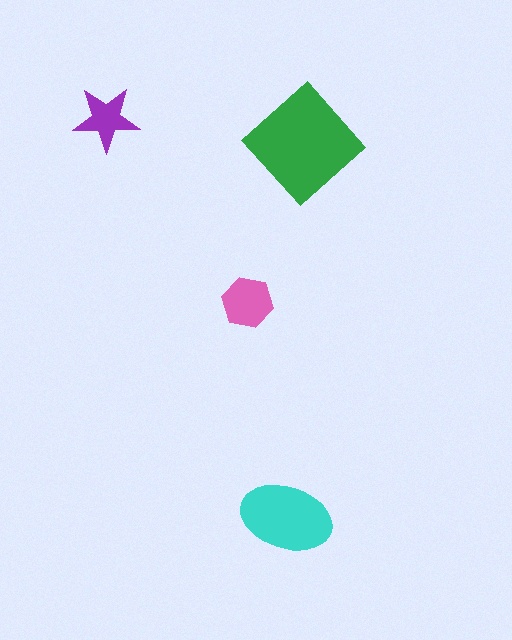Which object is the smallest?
The purple star.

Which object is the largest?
The green diamond.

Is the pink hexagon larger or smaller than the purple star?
Larger.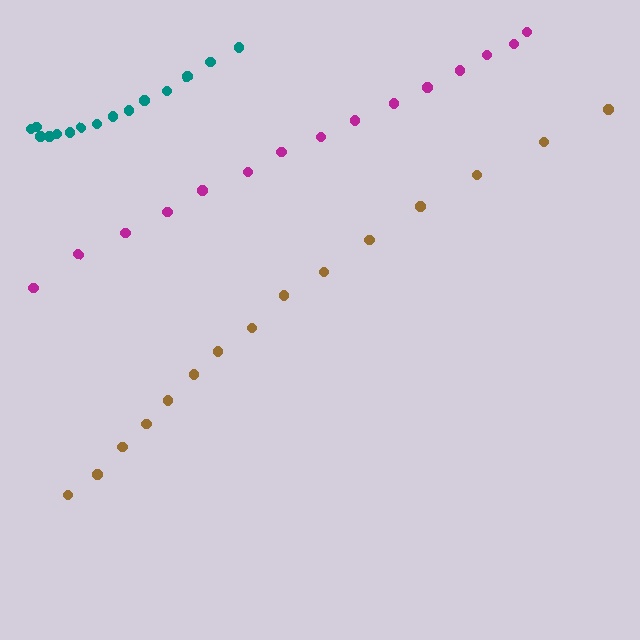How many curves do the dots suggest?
There are 3 distinct paths.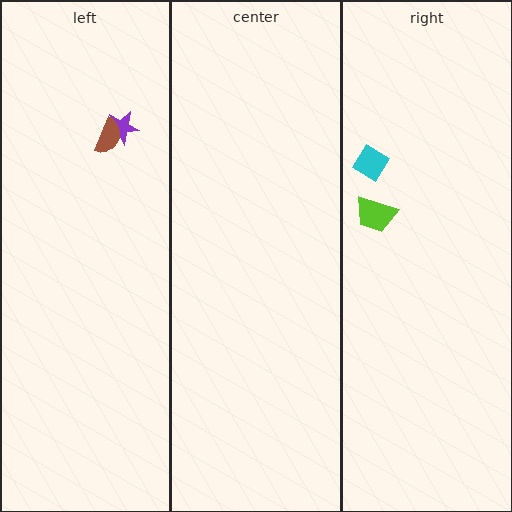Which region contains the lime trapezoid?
The right region.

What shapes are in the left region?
The purple star, the brown semicircle.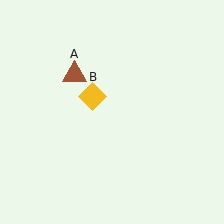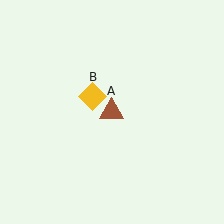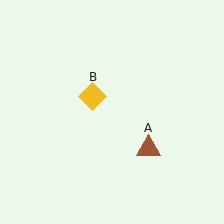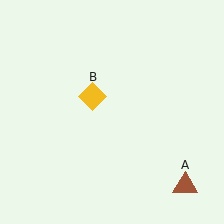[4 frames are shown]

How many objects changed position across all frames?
1 object changed position: brown triangle (object A).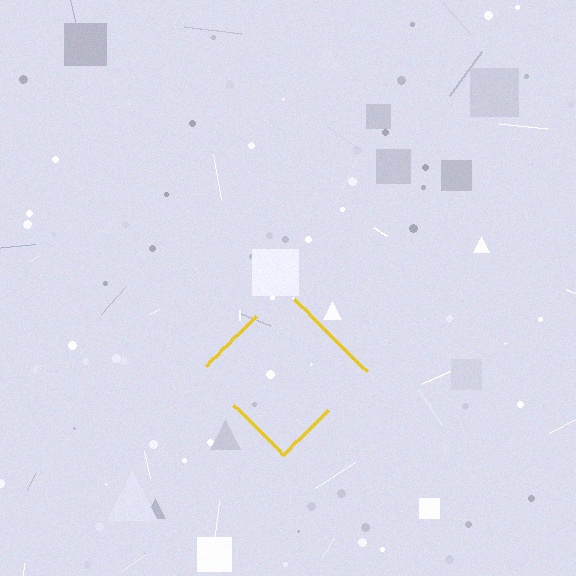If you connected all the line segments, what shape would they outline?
They would outline a diamond.